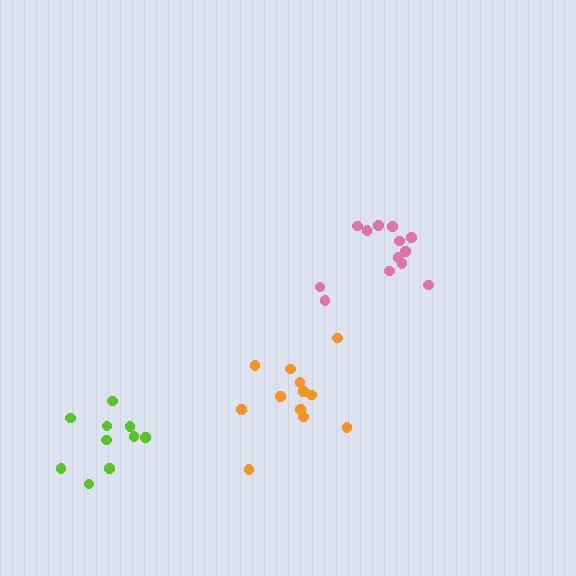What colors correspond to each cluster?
The clusters are colored: orange, pink, lime.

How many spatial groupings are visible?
There are 3 spatial groupings.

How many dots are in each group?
Group 1: 12 dots, Group 2: 13 dots, Group 3: 10 dots (35 total).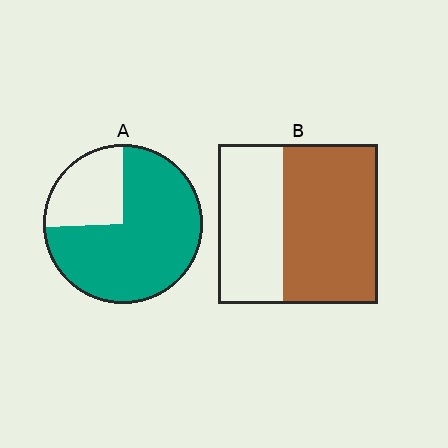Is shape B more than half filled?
Yes.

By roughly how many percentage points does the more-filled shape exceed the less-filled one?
By roughly 15 percentage points (A over B).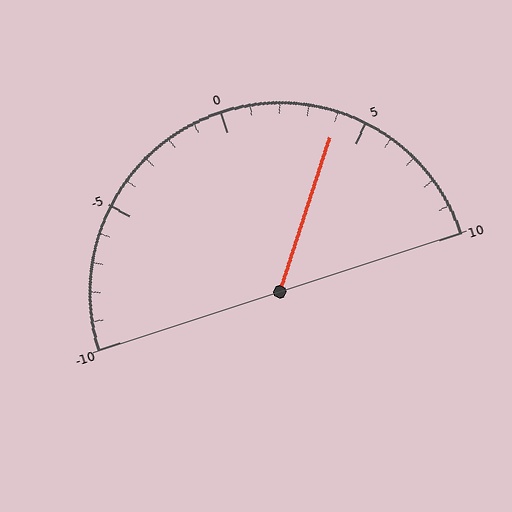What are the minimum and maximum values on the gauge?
The gauge ranges from -10 to 10.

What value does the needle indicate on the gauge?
The needle indicates approximately 4.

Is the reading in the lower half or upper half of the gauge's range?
The reading is in the upper half of the range (-10 to 10).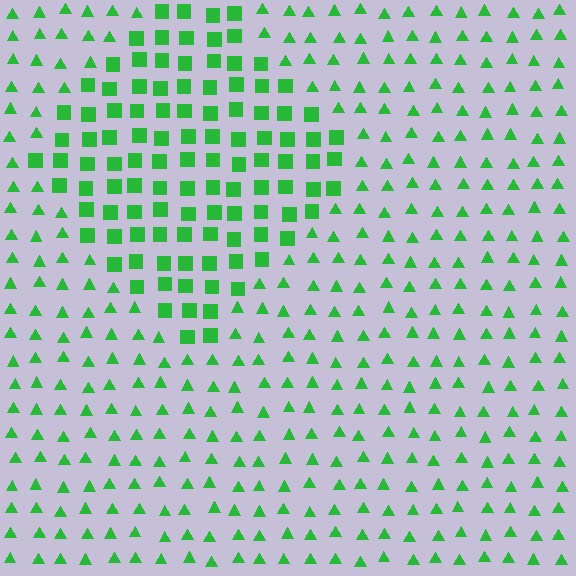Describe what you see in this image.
The image is filled with small green elements arranged in a uniform grid. A diamond-shaped region contains squares, while the surrounding area contains triangles. The boundary is defined purely by the change in element shape.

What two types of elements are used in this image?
The image uses squares inside the diamond region and triangles outside it.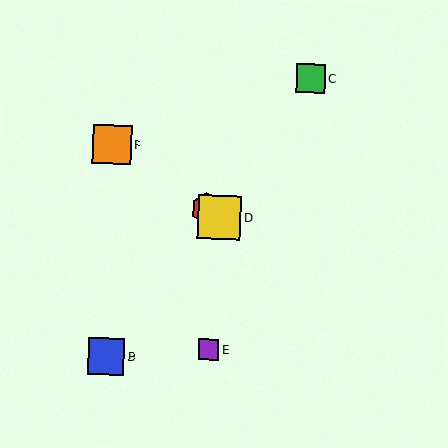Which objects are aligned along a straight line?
Objects A, D, F are aligned along a straight line.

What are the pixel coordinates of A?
Object A is at (206, 209).